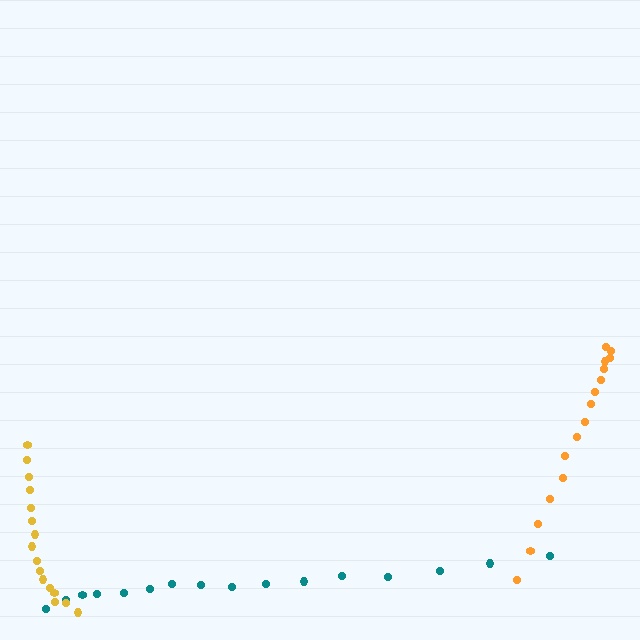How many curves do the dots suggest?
There are 3 distinct paths.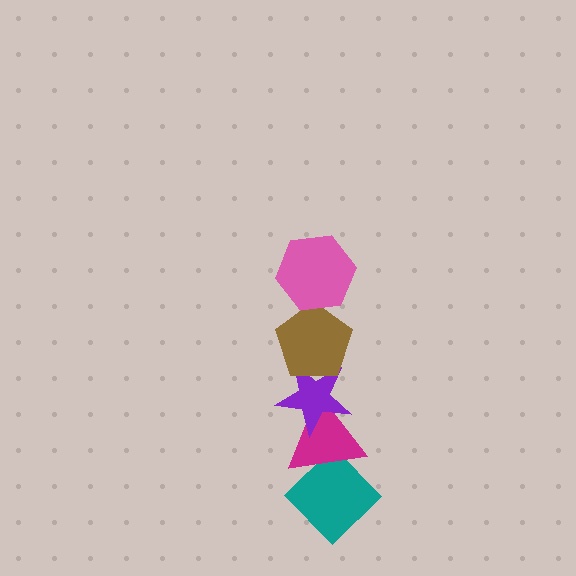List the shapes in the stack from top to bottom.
From top to bottom: the pink hexagon, the brown pentagon, the purple star, the magenta triangle, the teal diamond.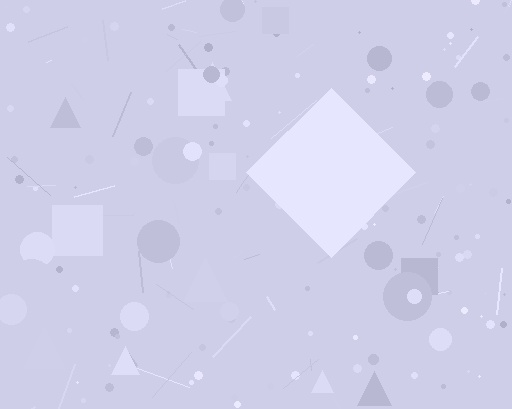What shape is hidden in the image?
A diamond is hidden in the image.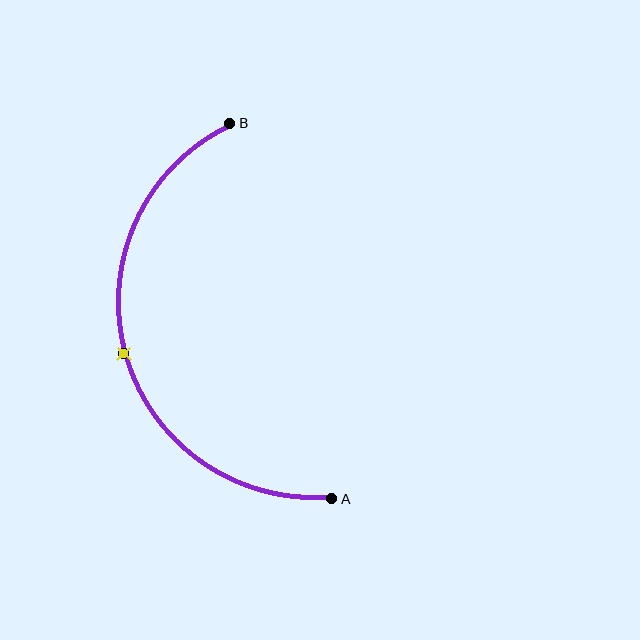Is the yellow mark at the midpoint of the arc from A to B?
Yes. The yellow mark lies on the arc at equal arc-length from both A and B — it is the arc midpoint.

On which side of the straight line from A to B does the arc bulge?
The arc bulges to the left of the straight line connecting A and B.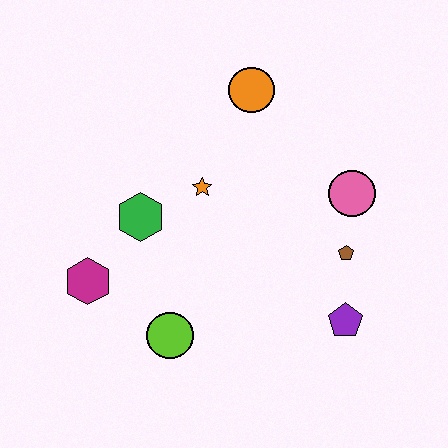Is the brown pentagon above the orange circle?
No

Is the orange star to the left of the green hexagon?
No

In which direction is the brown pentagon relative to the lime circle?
The brown pentagon is to the right of the lime circle.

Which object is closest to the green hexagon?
The orange star is closest to the green hexagon.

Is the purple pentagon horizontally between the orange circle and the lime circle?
No